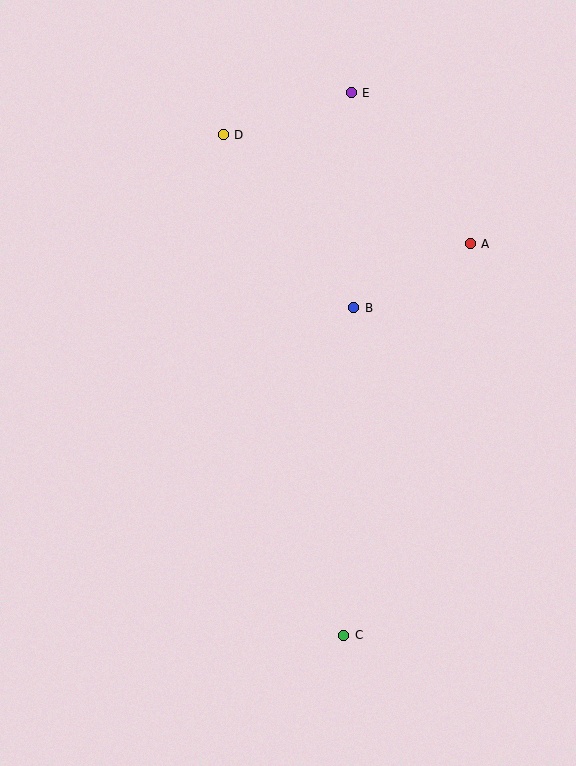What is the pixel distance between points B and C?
The distance between B and C is 327 pixels.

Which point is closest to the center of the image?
Point B at (354, 308) is closest to the center.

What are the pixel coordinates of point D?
Point D is at (223, 135).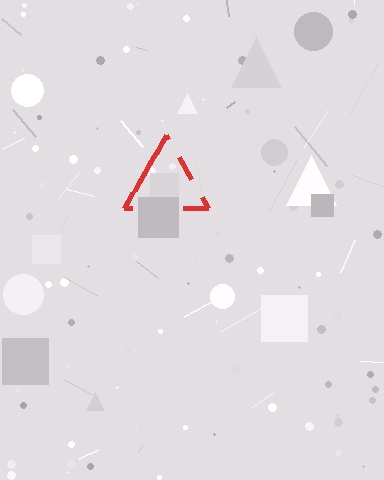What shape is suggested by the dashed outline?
The dashed outline suggests a triangle.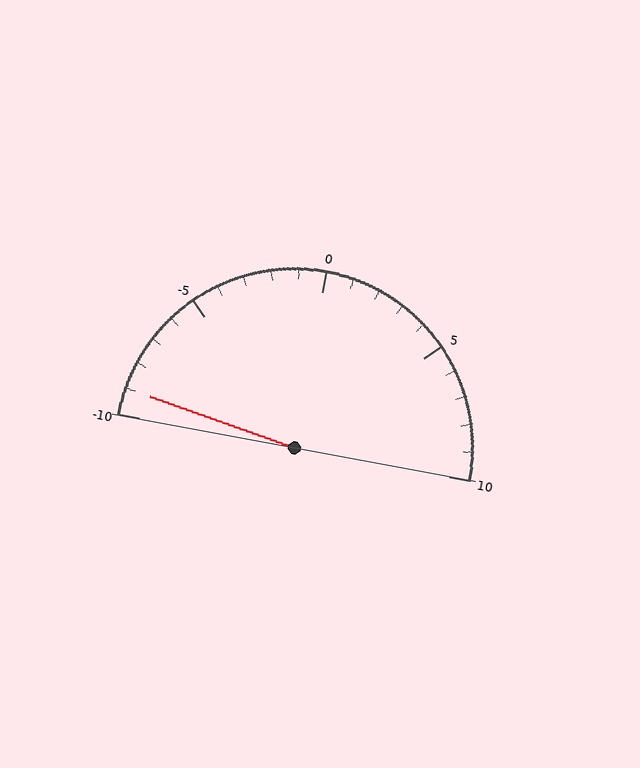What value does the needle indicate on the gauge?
The needle indicates approximately -9.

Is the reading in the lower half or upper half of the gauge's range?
The reading is in the lower half of the range (-10 to 10).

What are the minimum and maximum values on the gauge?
The gauge ranges from -10 to 10.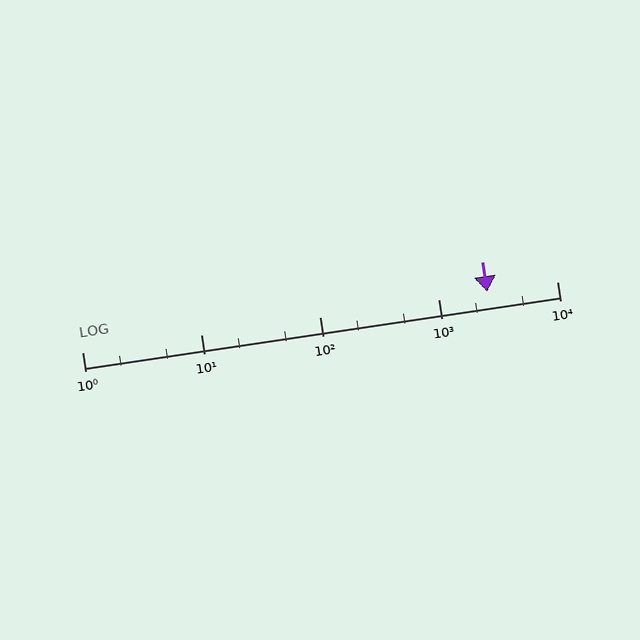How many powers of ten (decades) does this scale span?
The scale spans 4 decades, from 1 to 10000.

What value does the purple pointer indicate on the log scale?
The pointer indicates approximately 2600.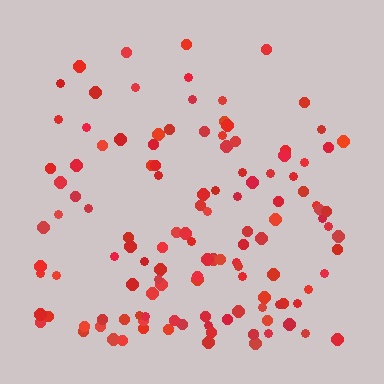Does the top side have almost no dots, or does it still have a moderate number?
Still a moderate number, just noticeably fewer than the bottom.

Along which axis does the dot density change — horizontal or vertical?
Vertical.